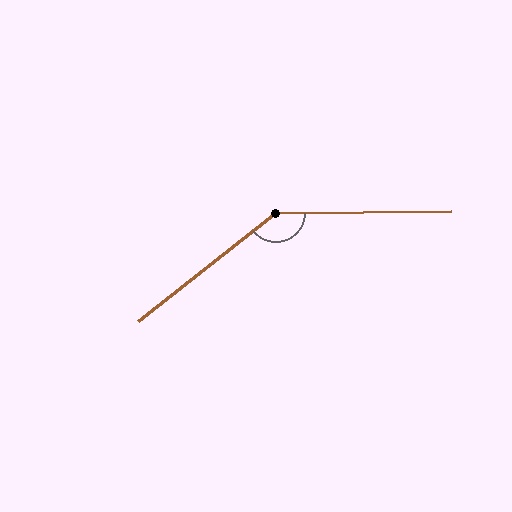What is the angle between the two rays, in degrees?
Approximately 142 degrees.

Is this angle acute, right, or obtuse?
It is obtuse.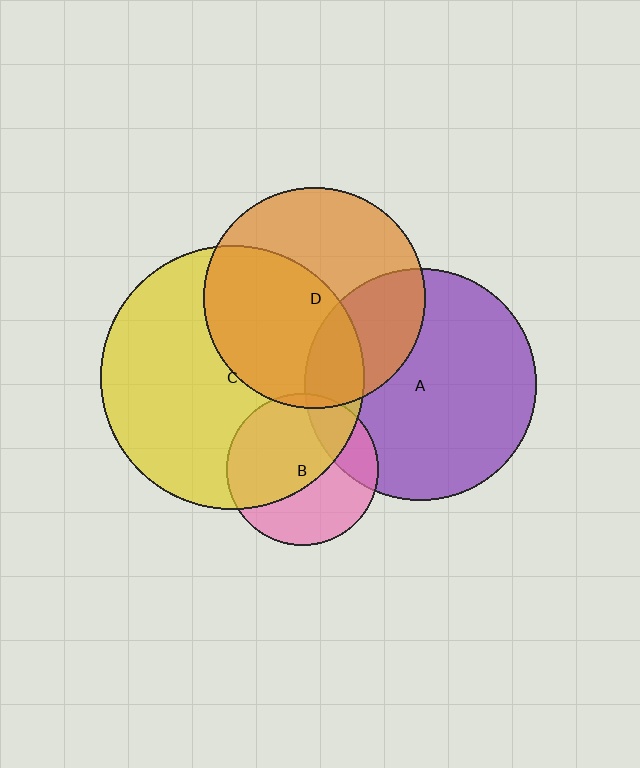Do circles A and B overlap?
Yes.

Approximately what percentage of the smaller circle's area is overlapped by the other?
Approximately 20%.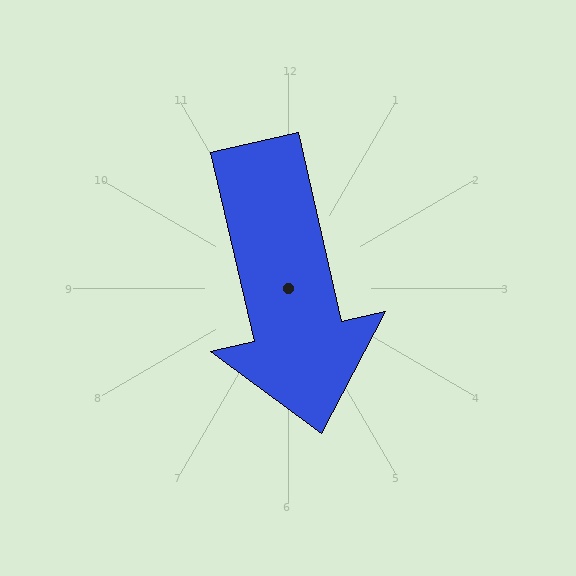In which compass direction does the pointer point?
South.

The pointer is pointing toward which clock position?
Roughly 6 o'clock.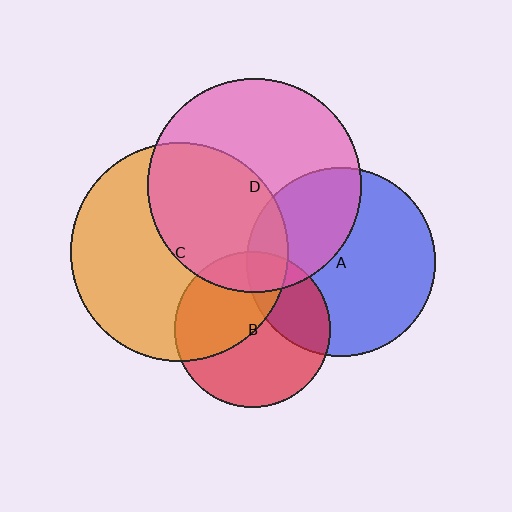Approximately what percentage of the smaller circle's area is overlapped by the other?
Approximately 35%.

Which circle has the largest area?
Circle C (orange).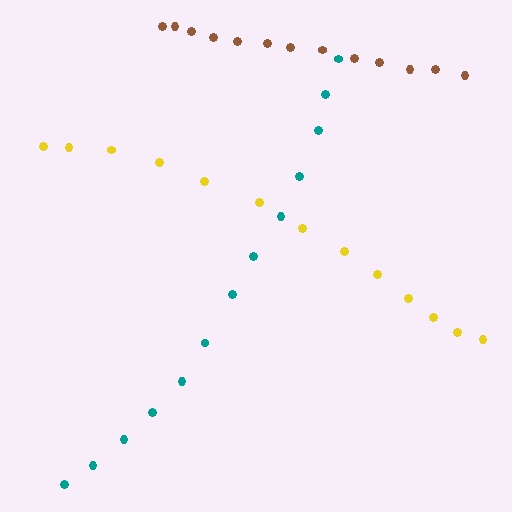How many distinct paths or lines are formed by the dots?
There are 3 distinct paths.